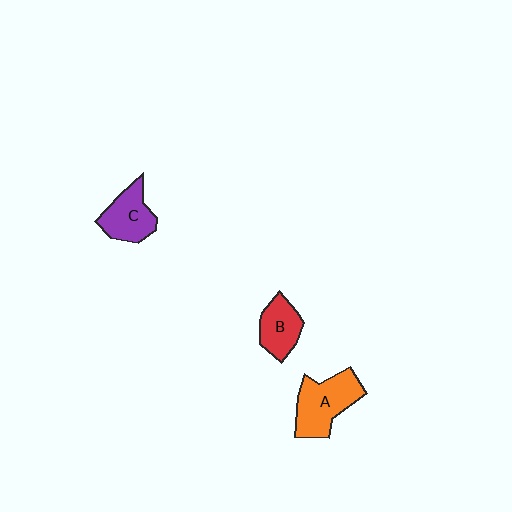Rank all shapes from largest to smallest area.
From largest to smallest: A (orange), C (purple), B (red).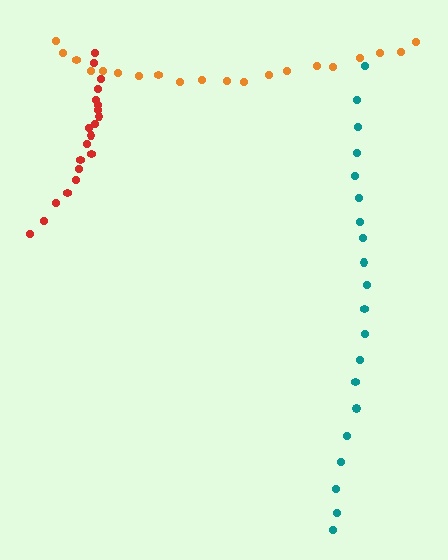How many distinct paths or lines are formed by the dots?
There are 3 distinct paths.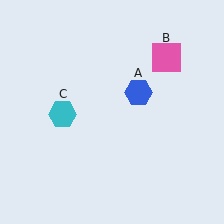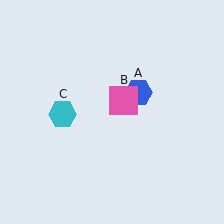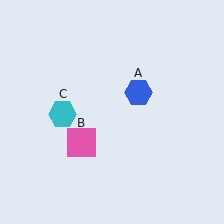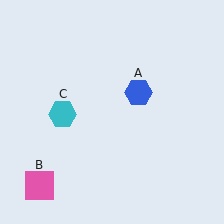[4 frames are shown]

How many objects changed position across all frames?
1 object changed position: pink square (object B).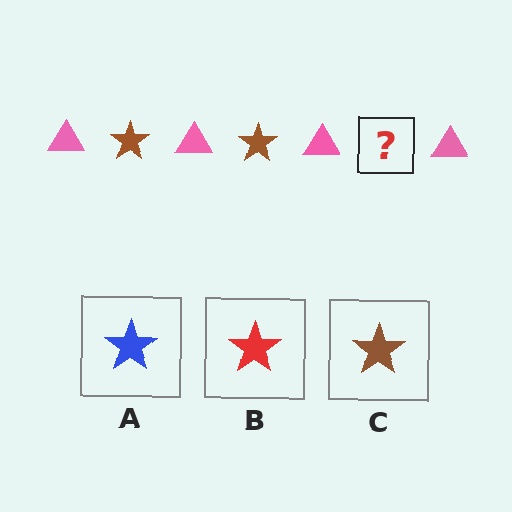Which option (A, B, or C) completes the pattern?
C.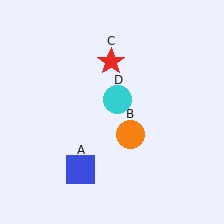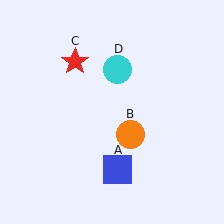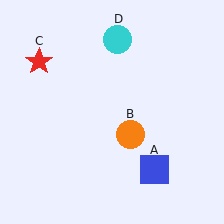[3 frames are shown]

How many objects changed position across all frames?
3 objects changed position: blue square (object A), red star (object C), cyan circle (object D).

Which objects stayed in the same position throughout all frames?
Orange circle (object B) remained stationary.